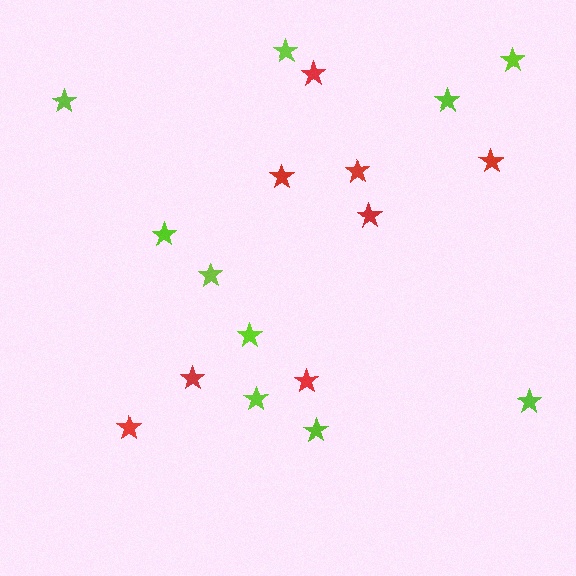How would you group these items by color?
There are 2 groups: one group of red stars (8) and one group of lime stars (10).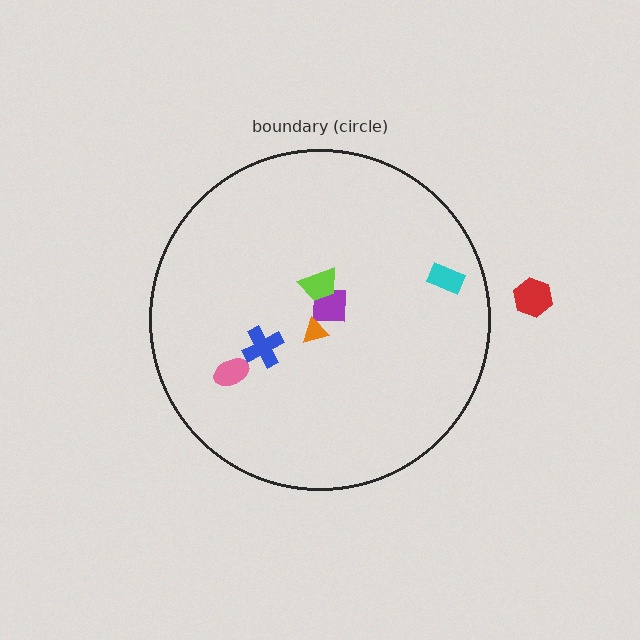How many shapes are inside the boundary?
6 inside, 1 outside.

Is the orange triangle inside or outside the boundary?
Inside.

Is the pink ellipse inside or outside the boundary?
Inside.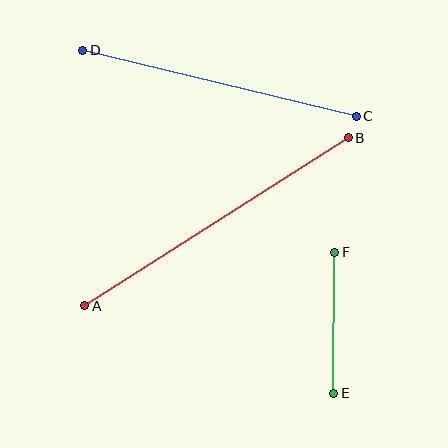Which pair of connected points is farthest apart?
Points A and B are farthest apart.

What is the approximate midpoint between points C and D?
The midpoint is at approximately (219, 83) pixels.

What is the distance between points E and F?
The distance is approximately 141 pixels.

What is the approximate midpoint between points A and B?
The midpoint is at approximately (217, 222) pixels.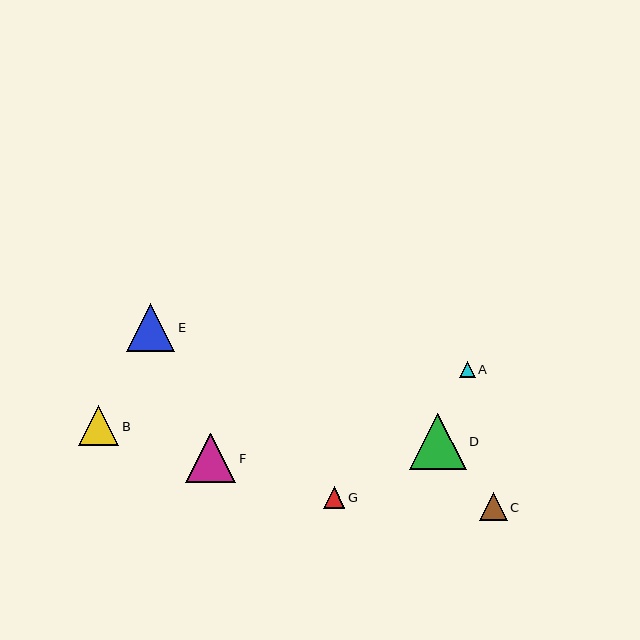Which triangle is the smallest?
Triangle A is the smallest with a size of approximately 16 pixels.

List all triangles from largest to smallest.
From largest to smallest: D, F, E, B, C, G, A.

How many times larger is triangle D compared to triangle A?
Triangle D is approximately 3.5 times the size of triangle A.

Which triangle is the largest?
Triangle D is the largest with a size of approximately 57 pixels.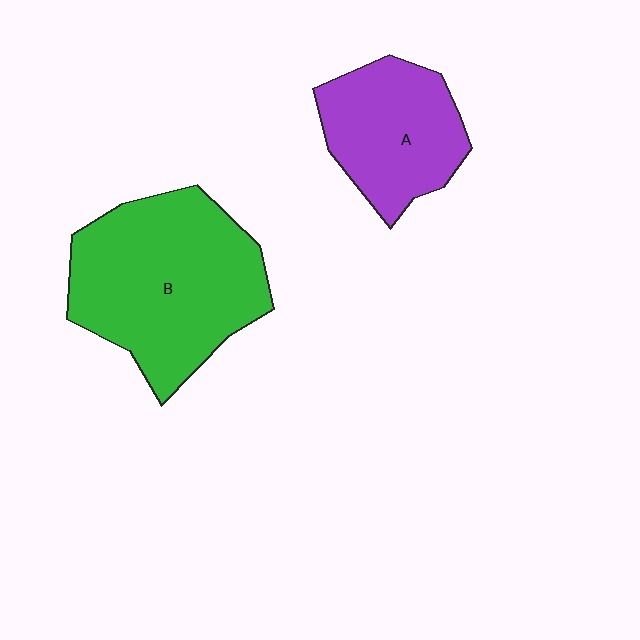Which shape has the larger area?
Shape B (green).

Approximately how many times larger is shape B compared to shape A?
Approximately 1.7 times.